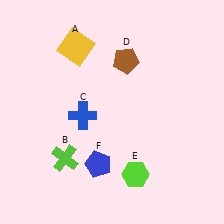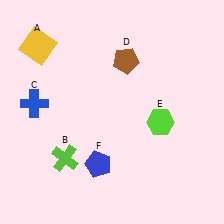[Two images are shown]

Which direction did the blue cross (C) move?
The blue cross (C) moved left.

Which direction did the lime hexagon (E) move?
The lime hexagon (E) moved up.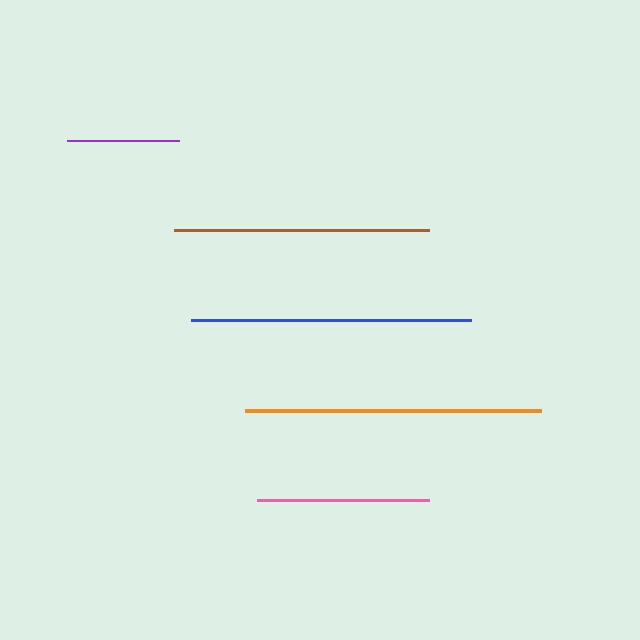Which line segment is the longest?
The orange line is the longest at approximately 296 pixels.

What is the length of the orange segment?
The orange segment is approximately 296 pixels long.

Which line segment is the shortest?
The purple line is the shortest at approximately 112 pixels.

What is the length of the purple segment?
The purple segment is approximately 112 pixels long.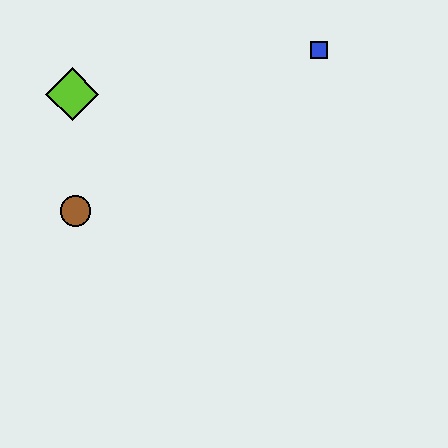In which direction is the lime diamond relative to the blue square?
The lime diamond is to the left of the blue square.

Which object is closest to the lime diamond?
The brown circle is closest to the lime diamond.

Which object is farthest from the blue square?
The brown circle is farthest from the blue square.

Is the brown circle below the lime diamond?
Yes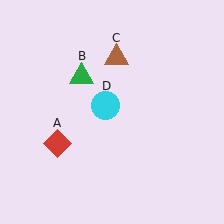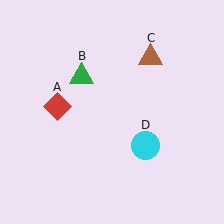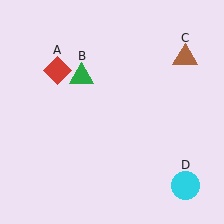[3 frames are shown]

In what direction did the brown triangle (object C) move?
The brown triangle (object C) moved right.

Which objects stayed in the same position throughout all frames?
Green triangle (object B) remained stationary.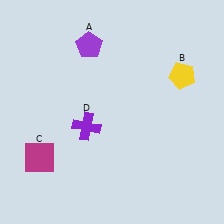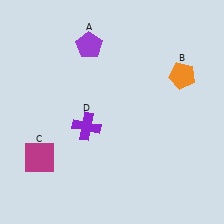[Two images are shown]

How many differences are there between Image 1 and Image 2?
There is 1 difference between the two images.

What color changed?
The pentagon (B) changed from yellow in Image 1 to orange in Image 2.